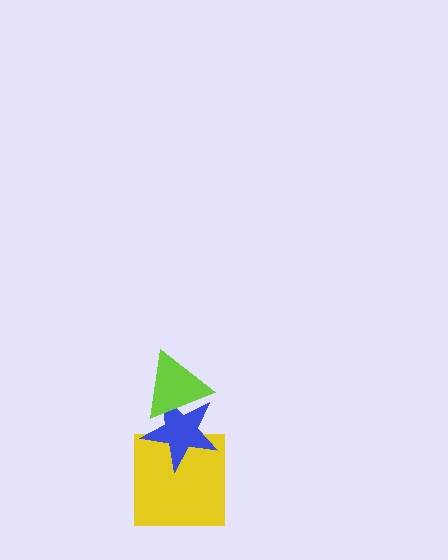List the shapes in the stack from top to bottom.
From top to bottom: the lime triangle, the blue star, the yellow square.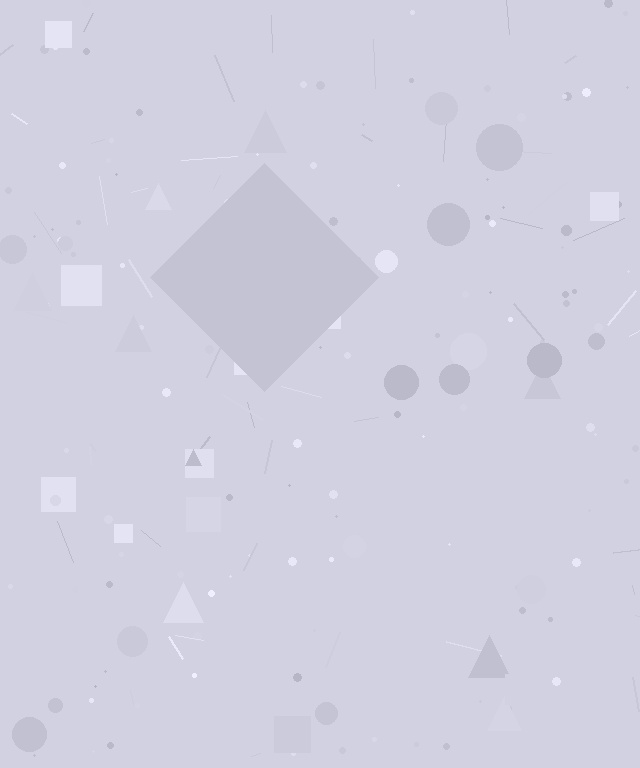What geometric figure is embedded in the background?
A diamond is embedded in the background.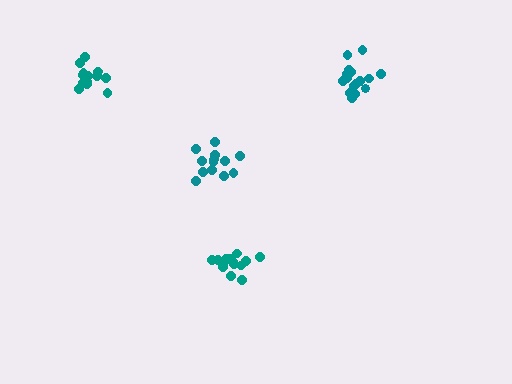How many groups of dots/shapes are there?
There are 4 groups.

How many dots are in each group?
Group 1: 15 dots, Group 2: 13 dots, Group 3: 17 dots, Group 4: 13 dots (58 total).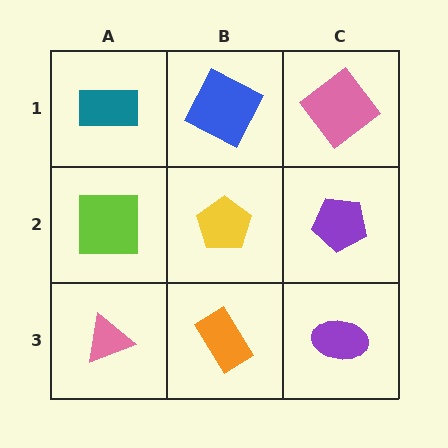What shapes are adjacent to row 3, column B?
A yellow pentagon (row 2, column B), a pink triangle (row 3, column A), a purple ellipse (row 3, column C).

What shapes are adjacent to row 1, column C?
A purple pentagon (row 2, column C), a blue square (row 1, column B).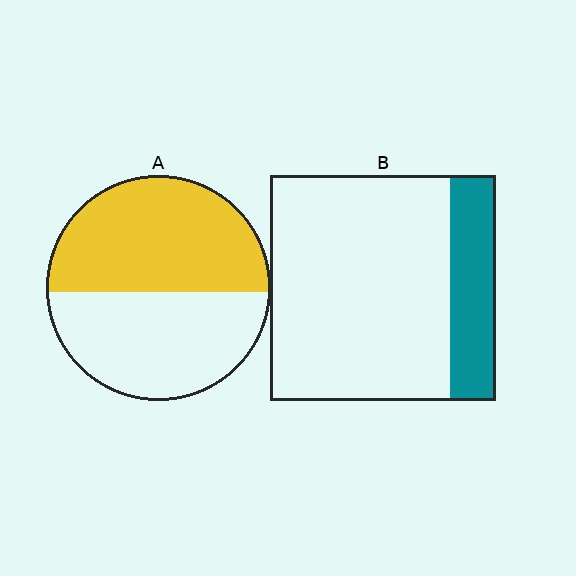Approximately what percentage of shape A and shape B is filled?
A is approximately 50% and B is approximately 20%.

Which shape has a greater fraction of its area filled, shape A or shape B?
Shape A.